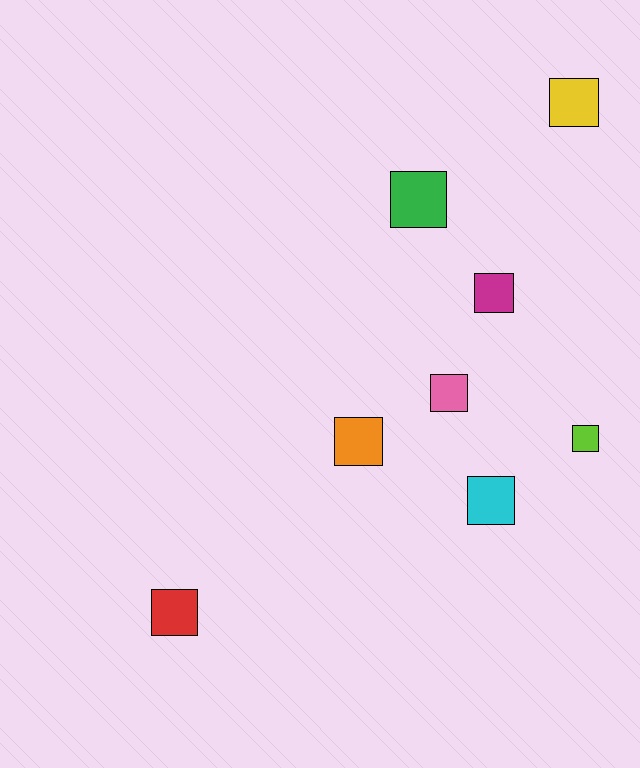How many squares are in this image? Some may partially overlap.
There are 8 squares.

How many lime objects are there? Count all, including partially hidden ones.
There is 1 lime object.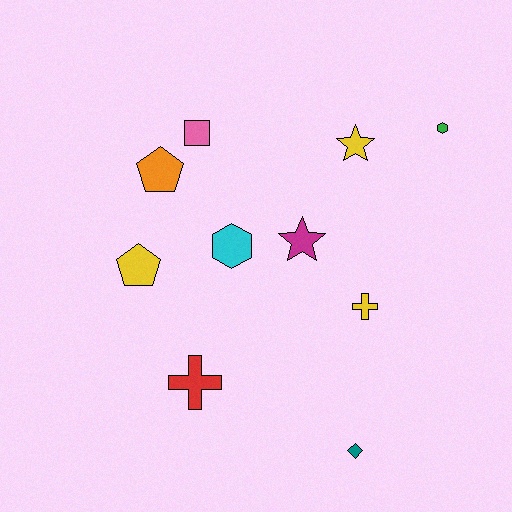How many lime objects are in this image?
There are no lime objects.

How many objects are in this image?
There are 10 objects.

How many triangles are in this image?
There are no triangles.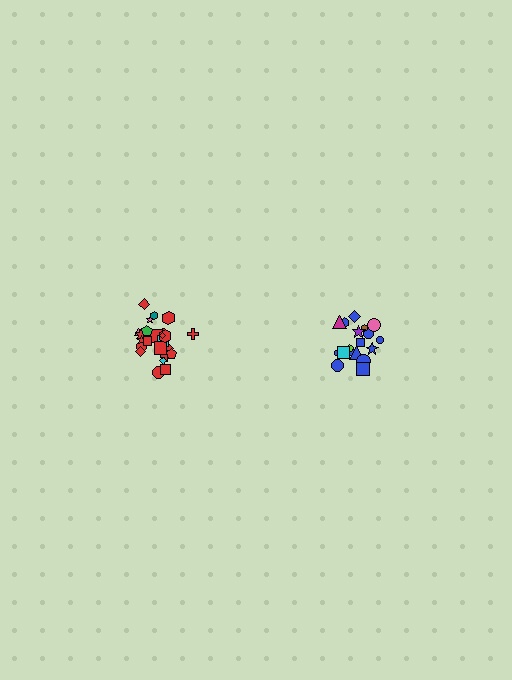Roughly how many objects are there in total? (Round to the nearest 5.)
Roughly 45 objects in total.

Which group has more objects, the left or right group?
The left group.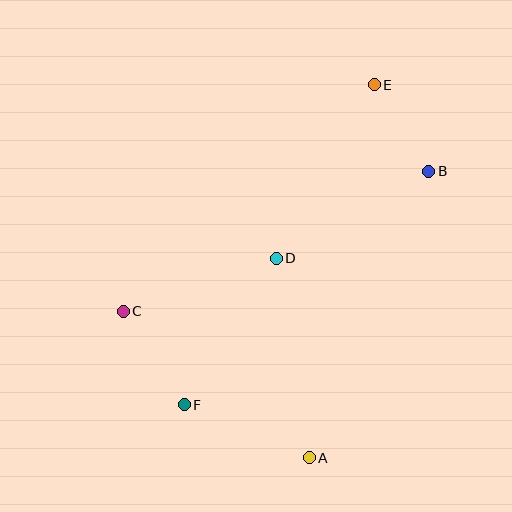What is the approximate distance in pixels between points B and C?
The distance between B and C is approximately 336 pixels.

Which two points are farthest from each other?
Points A and E are farthest from each other.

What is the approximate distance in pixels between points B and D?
The distance between B and D is approximately 176 pixels.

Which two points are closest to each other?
Points B and E are closest to each other.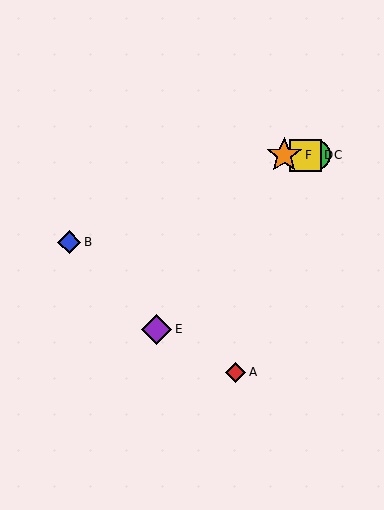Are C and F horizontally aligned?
Yes, both are at y≈155.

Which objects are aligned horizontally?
Objects C, D, F are aligned horizontally.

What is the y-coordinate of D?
Object D is at y≈155.